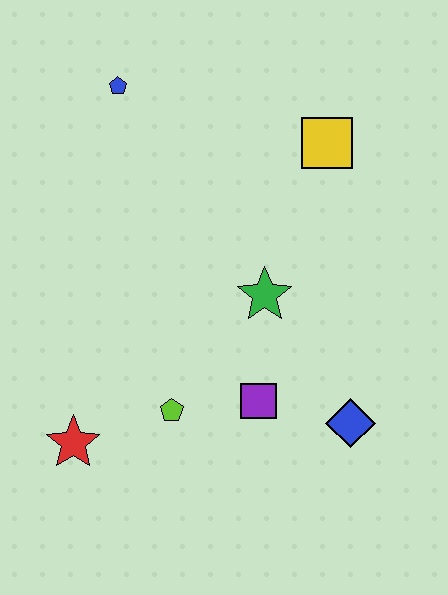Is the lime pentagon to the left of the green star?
Yes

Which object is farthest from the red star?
The yellow square is farthest from the red star.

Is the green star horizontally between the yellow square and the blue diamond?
No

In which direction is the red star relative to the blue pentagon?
The red star is below the blue pentagon.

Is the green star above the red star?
Yes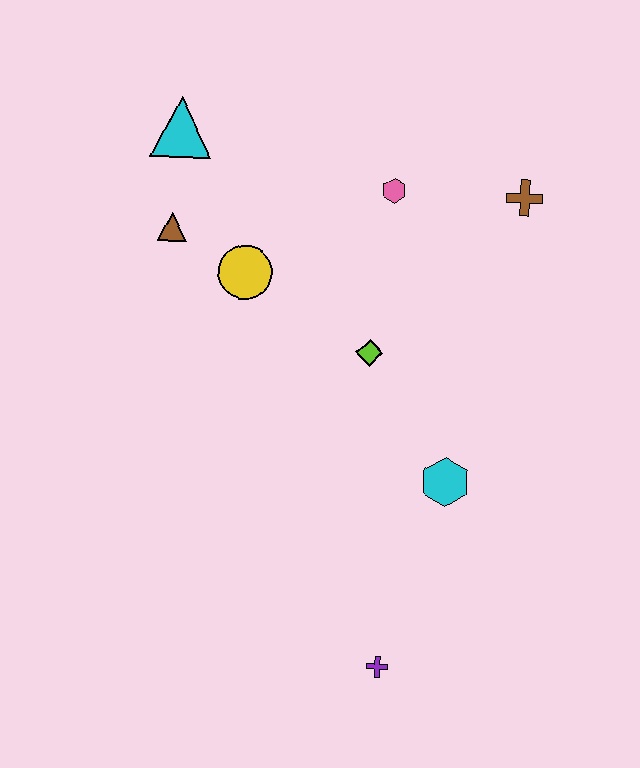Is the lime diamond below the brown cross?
Yes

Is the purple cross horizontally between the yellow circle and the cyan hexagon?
Yes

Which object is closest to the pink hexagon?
The brown cross is closest to the pink hexagon.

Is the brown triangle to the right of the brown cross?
No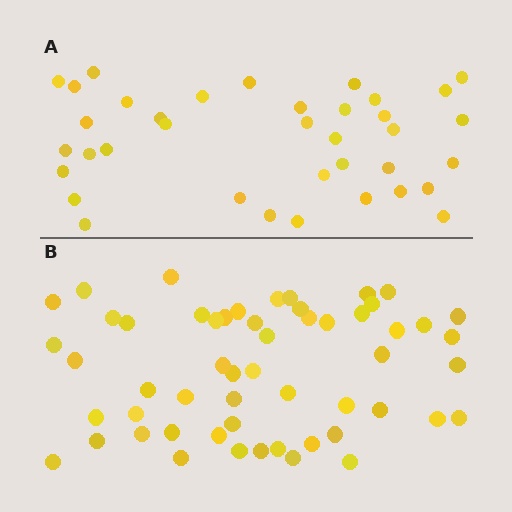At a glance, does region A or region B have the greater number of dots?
Region B (the bottom region) has more dots.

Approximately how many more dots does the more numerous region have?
Region B has approximately 20 more dots than region A.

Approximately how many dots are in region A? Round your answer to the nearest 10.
About 40 dots. (The exact count is 37, which rounds to 40.)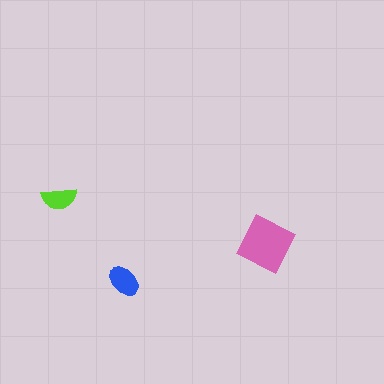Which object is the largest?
The pink diamond.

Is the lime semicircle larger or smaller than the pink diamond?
Smaller.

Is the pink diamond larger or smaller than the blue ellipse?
Larger.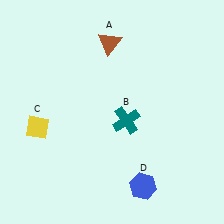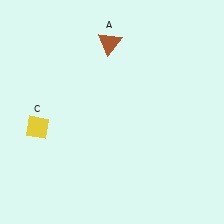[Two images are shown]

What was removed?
The blue hexagon (D), the teal cross (B) were removed in Image 2.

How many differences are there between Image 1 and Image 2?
There are 2 differences between the two images.